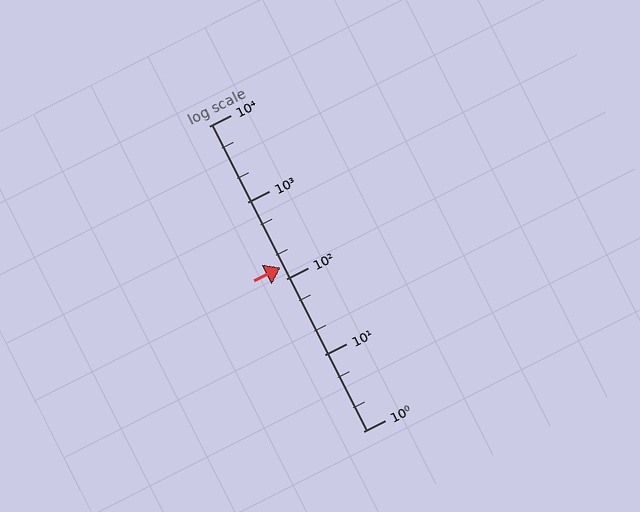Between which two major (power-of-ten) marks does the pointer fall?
The pointer is between 100 and 1000.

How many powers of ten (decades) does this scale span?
The scale spans 4 decades, from 1 to 10000.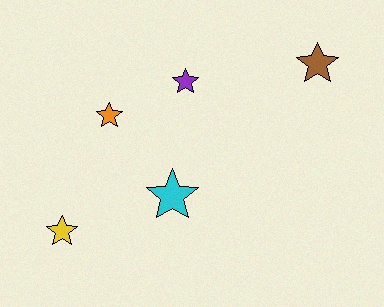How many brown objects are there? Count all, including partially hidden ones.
There is 1 brown object.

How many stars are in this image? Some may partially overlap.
There are 5 stars.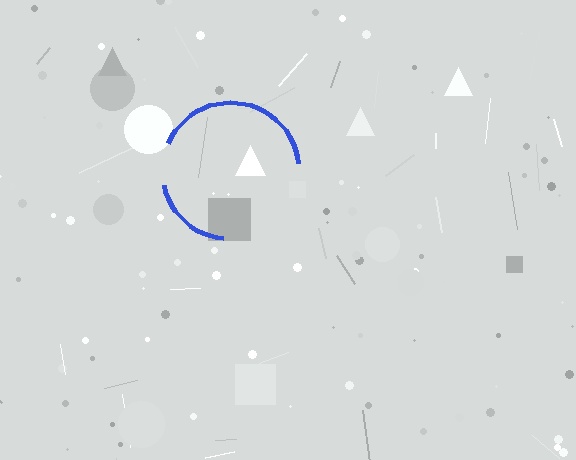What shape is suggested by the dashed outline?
The dashed outline suggests a circle.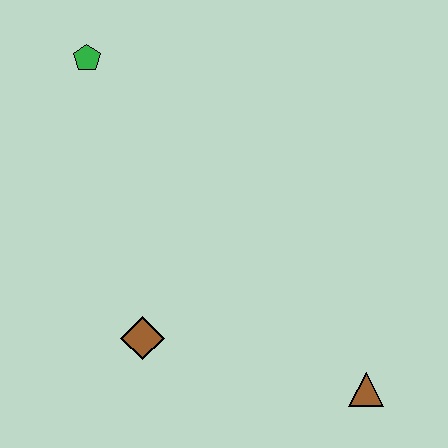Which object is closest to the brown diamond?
The brown triangle is closest to the brown diamond.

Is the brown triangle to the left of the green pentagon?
No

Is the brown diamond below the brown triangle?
No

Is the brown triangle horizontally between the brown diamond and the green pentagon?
No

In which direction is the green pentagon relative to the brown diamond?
The green pentagon is above the brown diamond.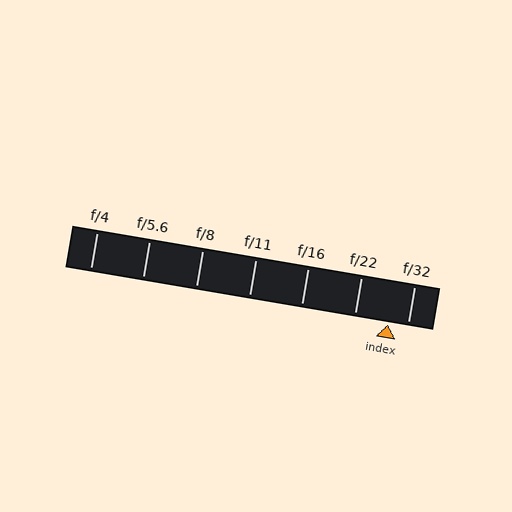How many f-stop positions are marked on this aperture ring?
There are 7 f-stop positions marked.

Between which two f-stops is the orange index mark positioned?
The index mark is between f/22 and f/32.